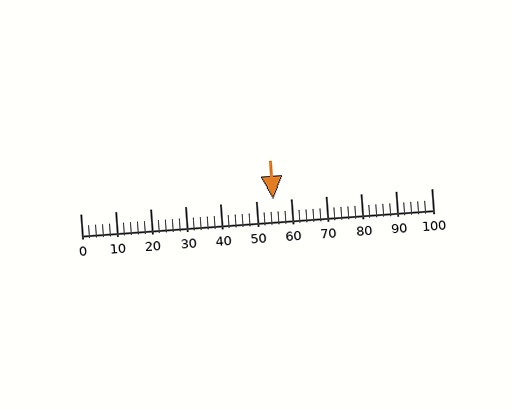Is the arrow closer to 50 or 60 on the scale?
The arrow is closer to 60.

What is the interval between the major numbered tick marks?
The major tick marks are spaced 10 units apart.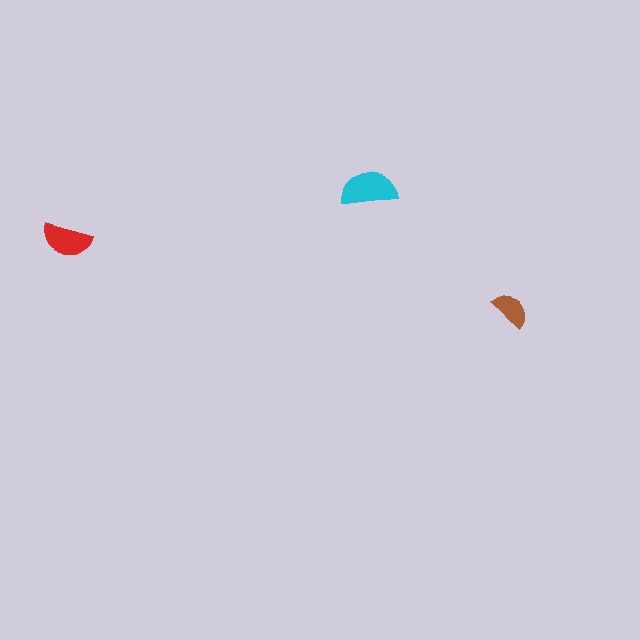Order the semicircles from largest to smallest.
the cyan one, the red one, the brown one.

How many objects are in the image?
There are 3 objects in the image.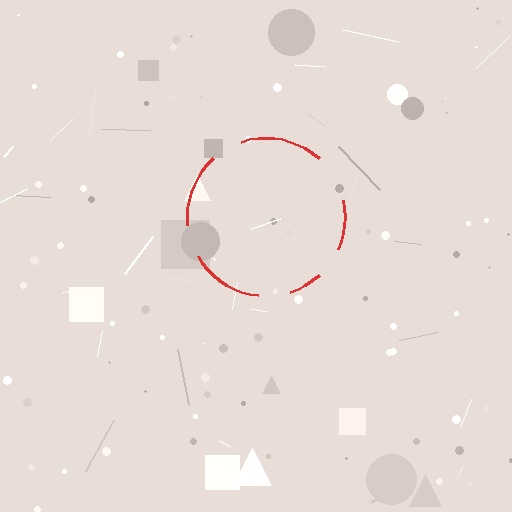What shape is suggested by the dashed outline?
The dashed outline suggests a circle.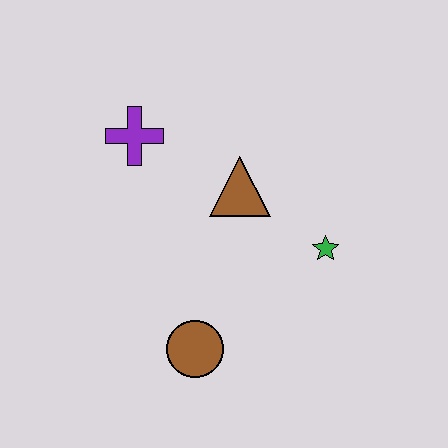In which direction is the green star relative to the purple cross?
The green star is to the right of the purple cross.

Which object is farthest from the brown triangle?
The brown circle is farthest from the brown triangle.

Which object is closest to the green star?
The brown triangle is closest to the green star.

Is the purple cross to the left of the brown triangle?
Yes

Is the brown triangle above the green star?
Yes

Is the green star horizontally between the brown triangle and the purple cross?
No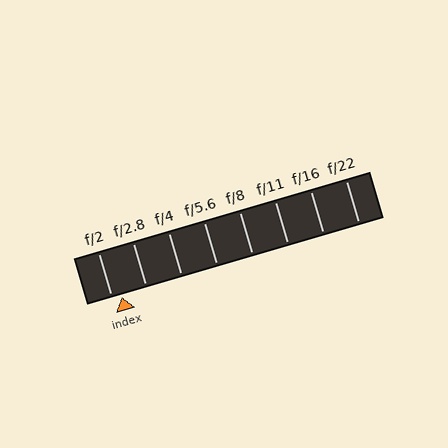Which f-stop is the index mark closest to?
The index mark is closest to f/2.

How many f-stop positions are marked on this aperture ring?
There are 8 f-stop positions marked.